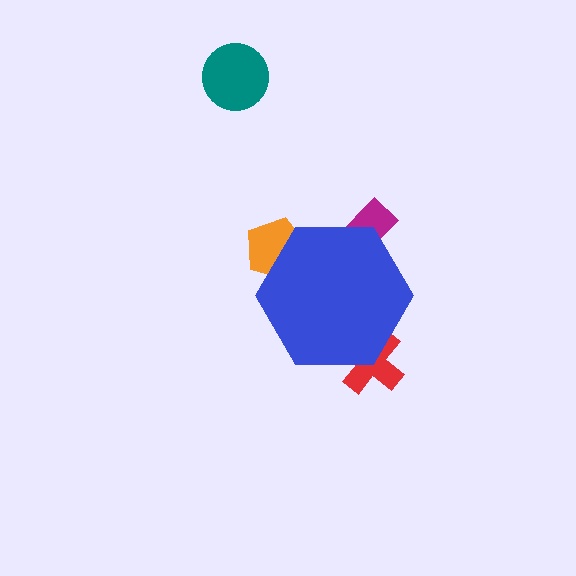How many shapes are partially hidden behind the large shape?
3 shapes are partially hidden.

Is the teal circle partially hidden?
No, the teal circle is fully visible.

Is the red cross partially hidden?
Yes, the red cross is partially hidden behind the blue hexagon.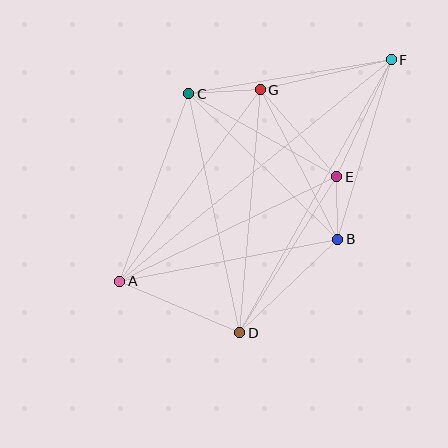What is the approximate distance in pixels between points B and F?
The distance between B and F is approximately 187 pixels.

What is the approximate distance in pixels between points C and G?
The distance between C and G is approximately 72 pixels.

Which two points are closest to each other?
Points B and E are closest to each other.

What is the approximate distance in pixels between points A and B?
The distance between A and B is approximately 222 pixels.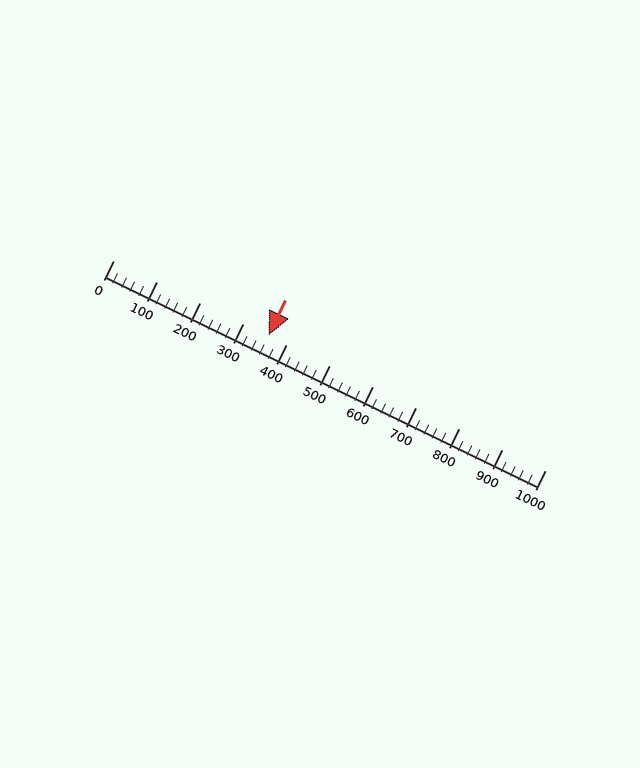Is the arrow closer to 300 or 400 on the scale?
The arrow is closer to 400.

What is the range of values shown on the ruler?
The ruler shows values from 0 to 1000.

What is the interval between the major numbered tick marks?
The major tick marks are spaced 100 units apart.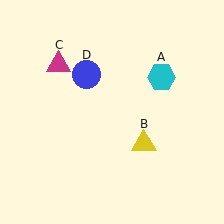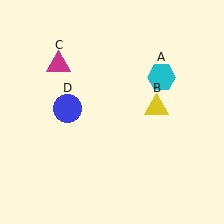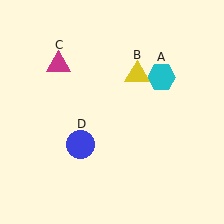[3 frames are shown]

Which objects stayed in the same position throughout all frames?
Cyan hexagon (object A) and magenta triangle (object C) remained stationary.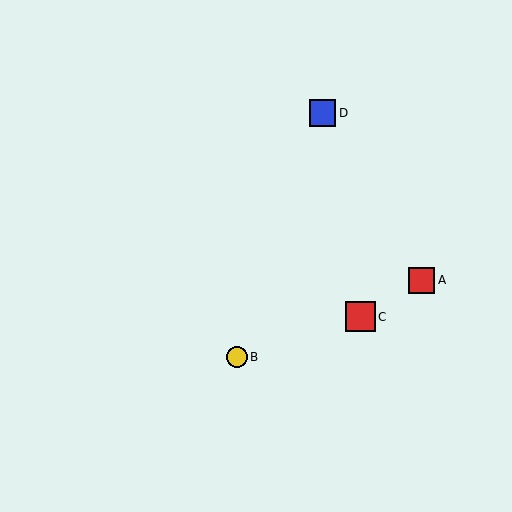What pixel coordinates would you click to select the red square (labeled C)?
Click at (360, 317) to select the red square C.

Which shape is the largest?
The red square (labeled C) is the largest.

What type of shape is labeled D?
Shape D is a blue square.